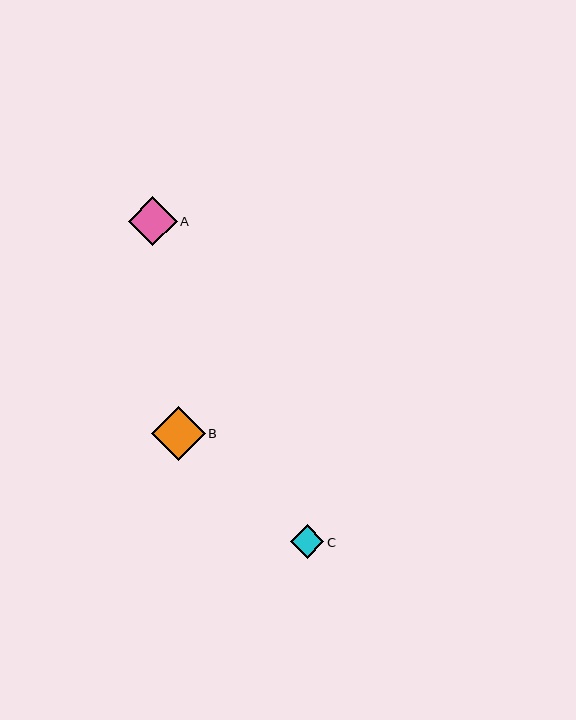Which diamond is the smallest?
Diamond C is the smallest with a size of approximately 33 pixels.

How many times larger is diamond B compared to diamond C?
Diamond B is approximately 1.6 times the size of diamond C.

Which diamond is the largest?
Diamond B is the largest with a size of approximately 54 pixels.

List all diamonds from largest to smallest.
From largest to smallest: B, A, C.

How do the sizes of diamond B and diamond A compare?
Diamond B and diamond A are approximately the same size.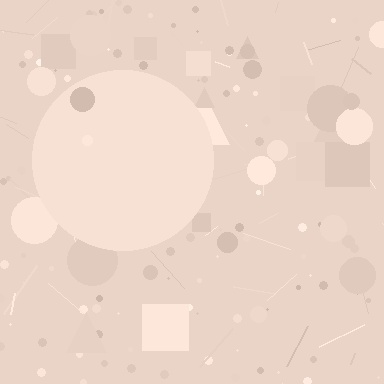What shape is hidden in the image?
A circle is hidden in the image.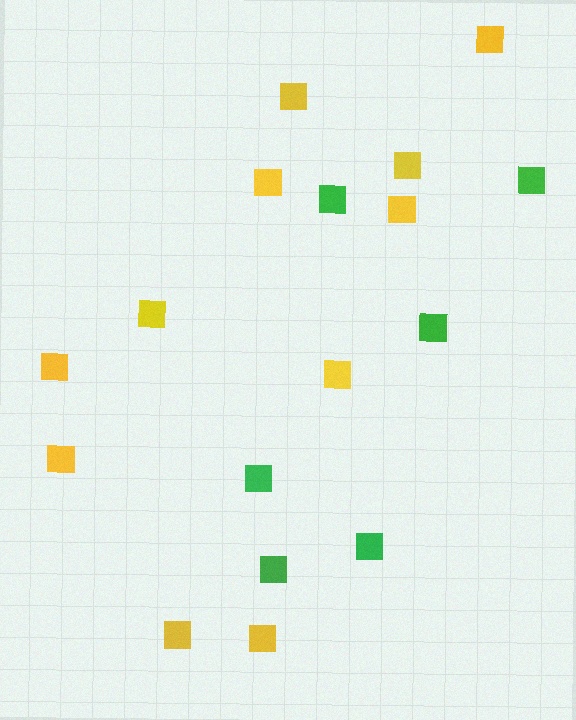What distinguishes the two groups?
There are 2 groups: one group of green squares (6) and one group of yellow squares (11).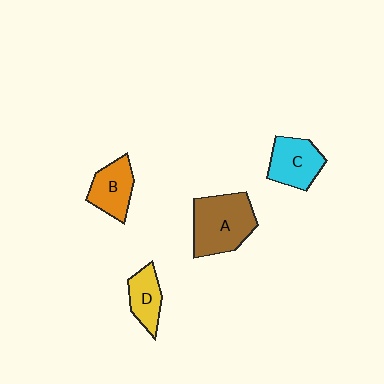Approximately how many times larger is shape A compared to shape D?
Approximately 1.9 times.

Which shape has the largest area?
Shape A (brown).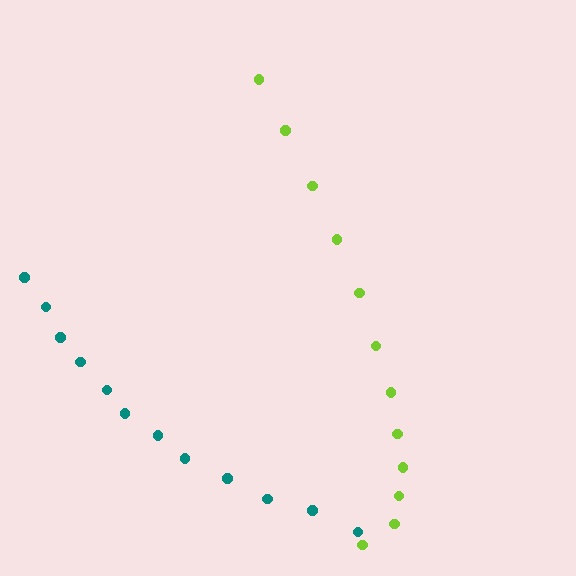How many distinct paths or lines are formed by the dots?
There are 2 distinct paths.